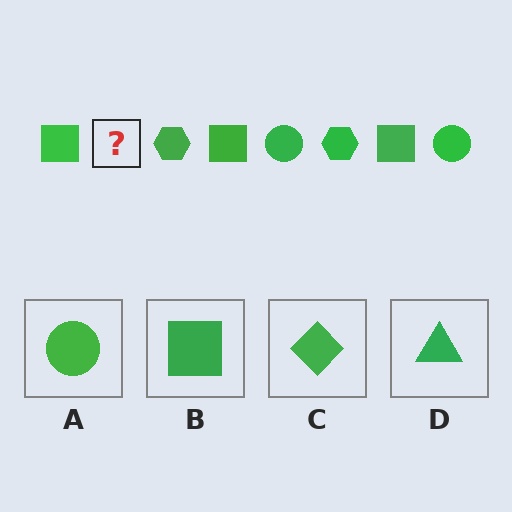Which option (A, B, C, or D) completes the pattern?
A.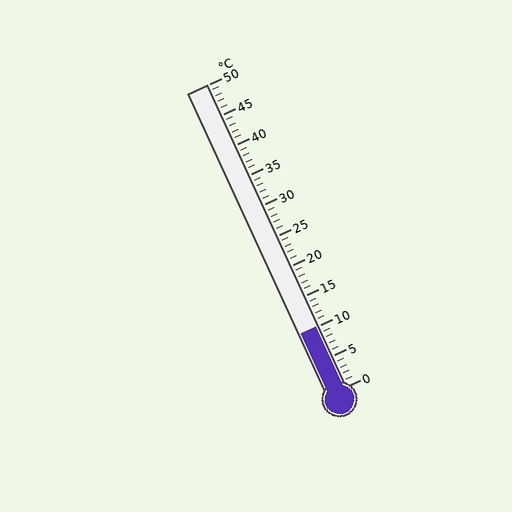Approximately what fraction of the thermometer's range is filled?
The thermometer is filled to approximately 20% of its range.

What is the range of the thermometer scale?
The thermometer scale ranges from 0°C to 50°C.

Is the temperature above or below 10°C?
The temperature is at 10°C.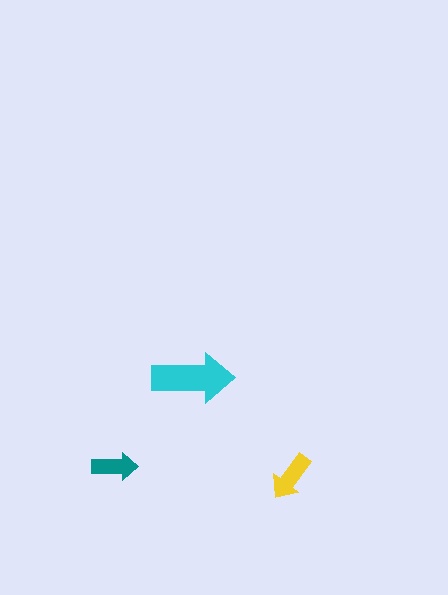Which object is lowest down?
The yellow arrow is bottommost.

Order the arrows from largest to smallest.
the cyan one, the yellow one, the teal one.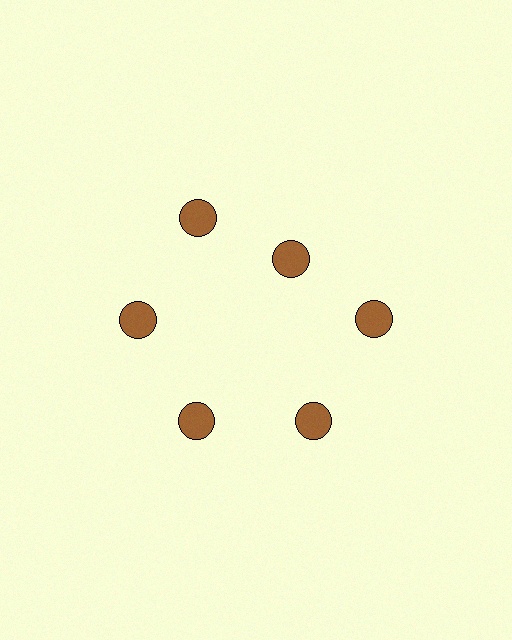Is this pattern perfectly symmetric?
No. The 6 brown circles are arranged in a ring, but one element near the 1 o'clock position is pulled inward toward the center, breaking the 6-fold rotational symmetry.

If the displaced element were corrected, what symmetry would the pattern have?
It would have 6-fold rotational symmetry — the pattern would map onto itself every 60 degrees.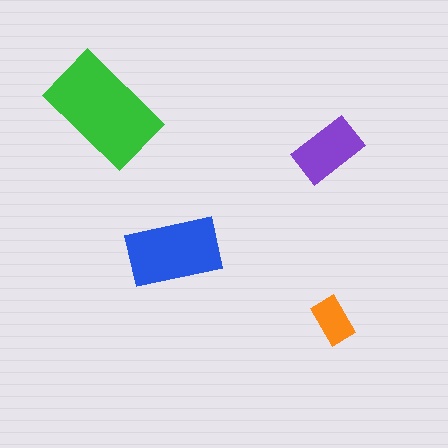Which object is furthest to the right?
The orange rectangle is rightmost.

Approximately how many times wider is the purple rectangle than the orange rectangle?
About 1.5 times wider.